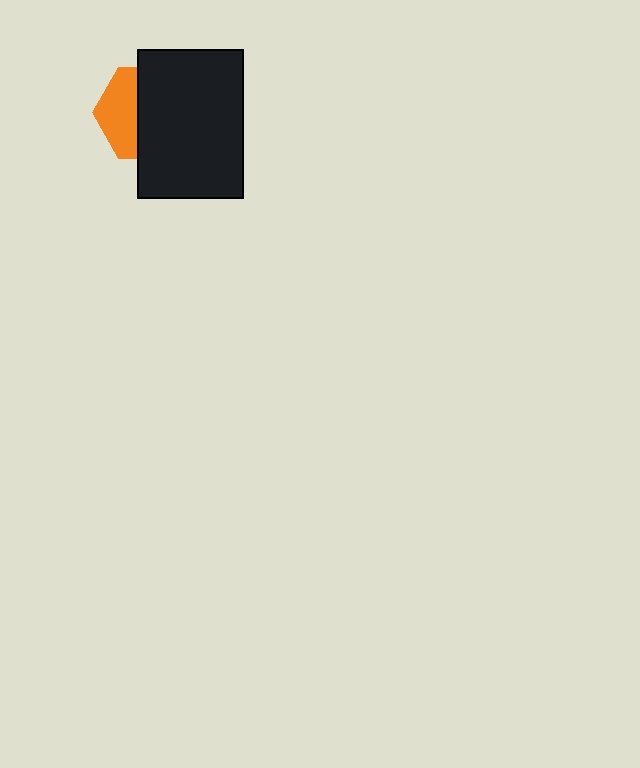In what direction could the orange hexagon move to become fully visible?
The orange hexagon could move left. That would shift it out from behind the black rectangle entirely.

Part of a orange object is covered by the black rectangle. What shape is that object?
It is a hexagon.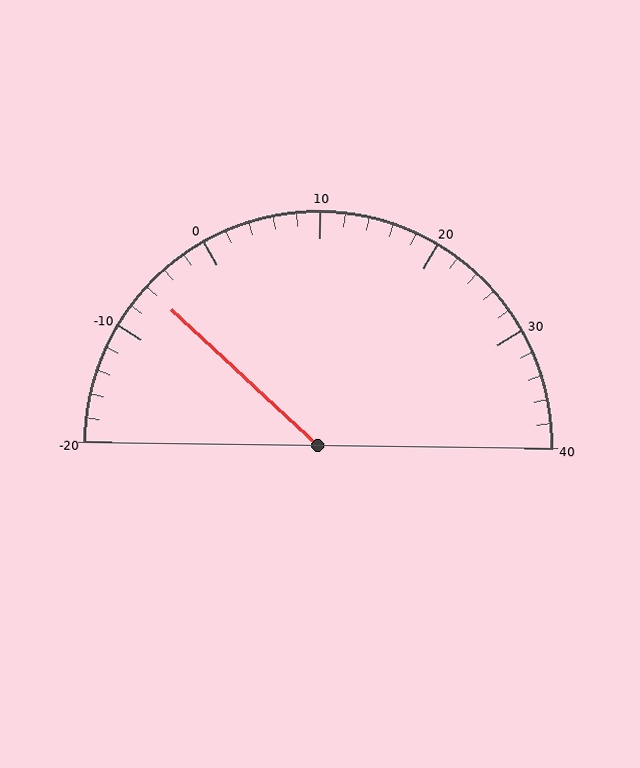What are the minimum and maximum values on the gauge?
The gauge ranges from -20 to 40.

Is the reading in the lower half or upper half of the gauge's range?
The reading is in the lower half of the range (-20 to 40).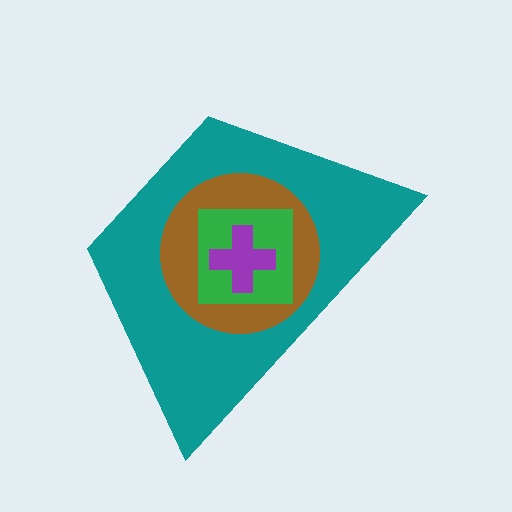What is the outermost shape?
The teal trapezoid.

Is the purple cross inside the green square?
Yes.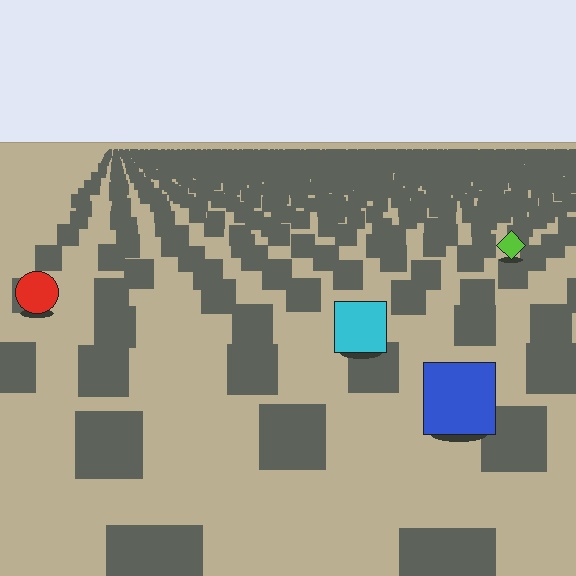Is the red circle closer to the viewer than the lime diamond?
Yes. The red circle is closer — you can tell from the texture gradient: the ground texture is coarser near it.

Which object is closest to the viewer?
The blue square is closest. The texture marks near it are larger and more spread out.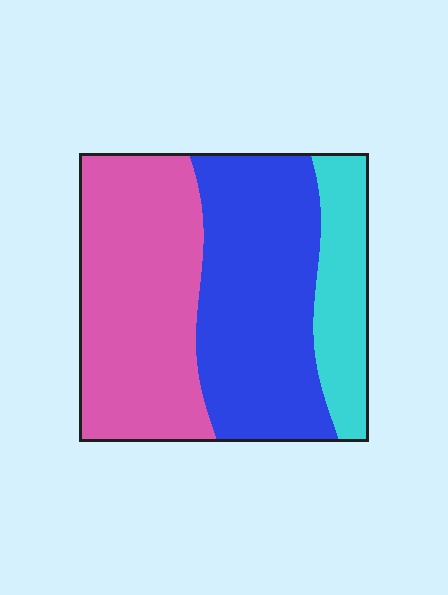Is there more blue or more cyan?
Blue.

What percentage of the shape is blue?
Blue covers 41% of the shape.